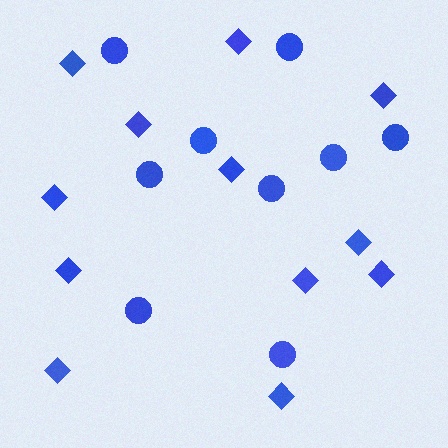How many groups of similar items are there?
There are 2 groups: one group of circles (9) and one group of diamonds (12).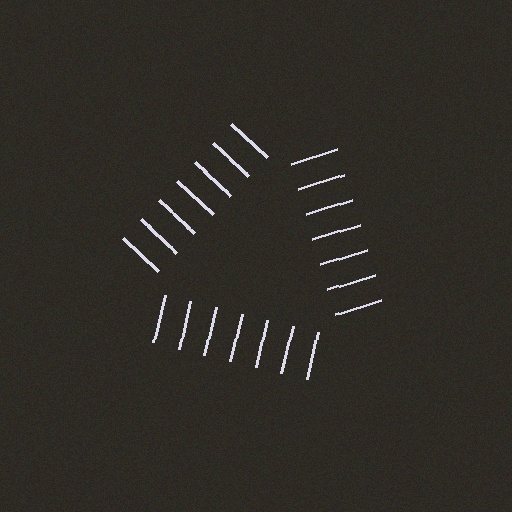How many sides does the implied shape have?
3 sides — the line-ends trace a triangle.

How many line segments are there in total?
21 — 7 along each of the 3 edges.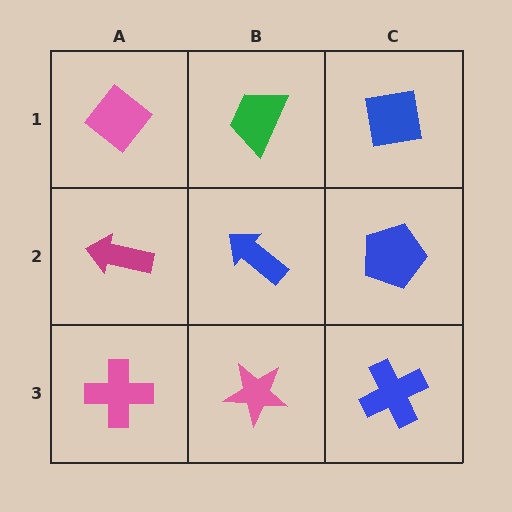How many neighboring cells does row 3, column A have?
2.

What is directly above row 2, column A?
A pink diamond.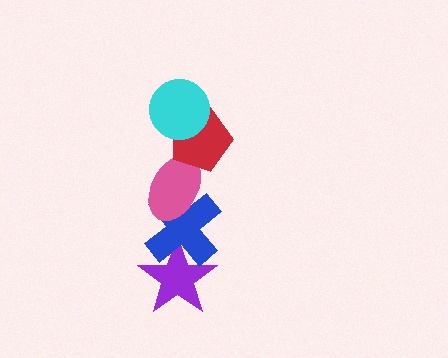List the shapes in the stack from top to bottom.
From top to bottom: the cyan circle, the red pentagon, the pink ellipse, the blue cross, the purple star.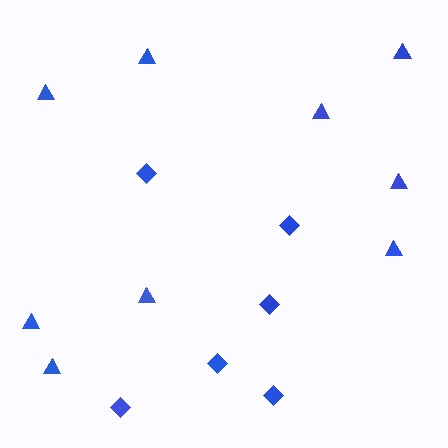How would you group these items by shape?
There are 2 groups: one group of diamonds (6) and one group of triangles (9).